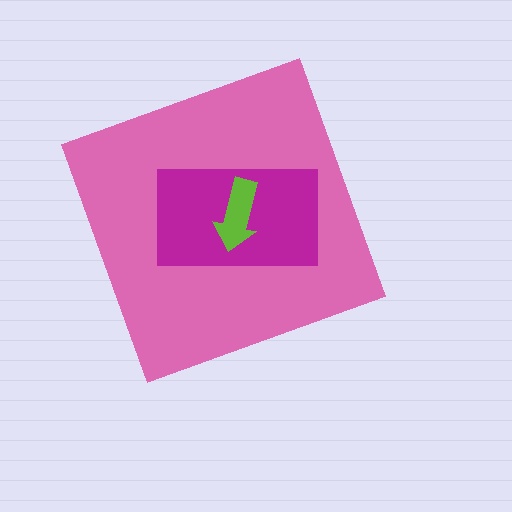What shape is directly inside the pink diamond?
The magenta rectangle.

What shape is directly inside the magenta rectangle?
The lime arrow.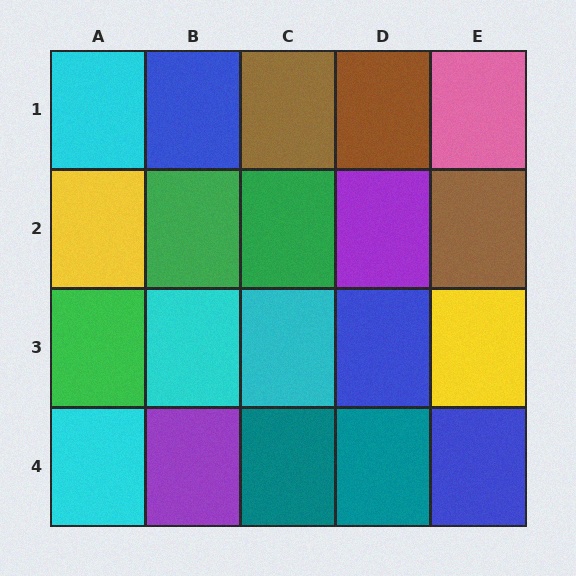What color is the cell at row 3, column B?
Cyan.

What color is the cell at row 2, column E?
Brown.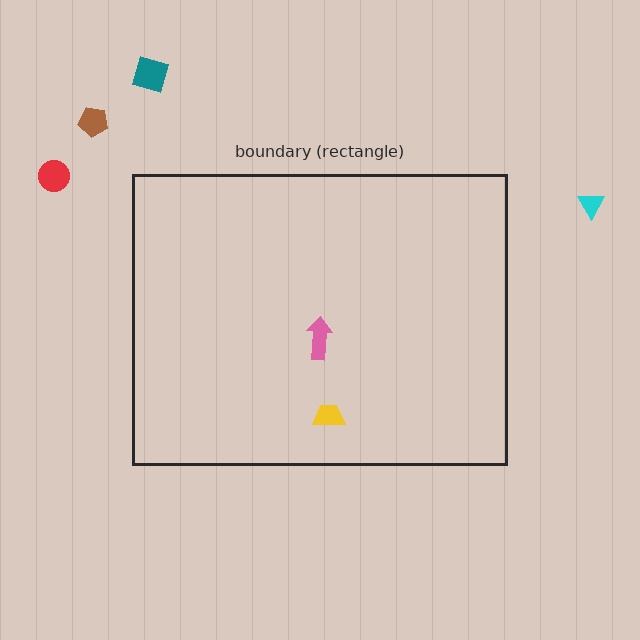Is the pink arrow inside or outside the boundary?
Inside.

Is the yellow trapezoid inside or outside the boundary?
Inside.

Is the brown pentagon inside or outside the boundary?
Outside.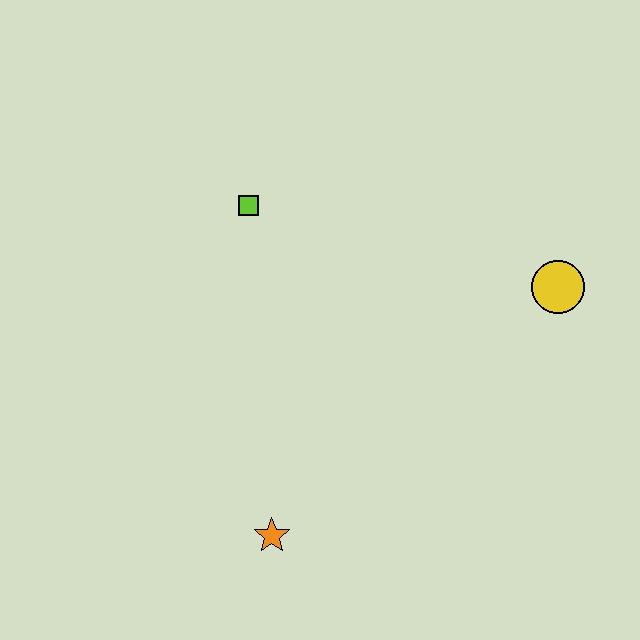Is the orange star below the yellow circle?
Yes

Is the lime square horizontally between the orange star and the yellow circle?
No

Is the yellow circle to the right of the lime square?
Yes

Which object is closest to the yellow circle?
The lime square is closest to the yellow circle.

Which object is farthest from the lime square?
The orange star is farthest from the lime square.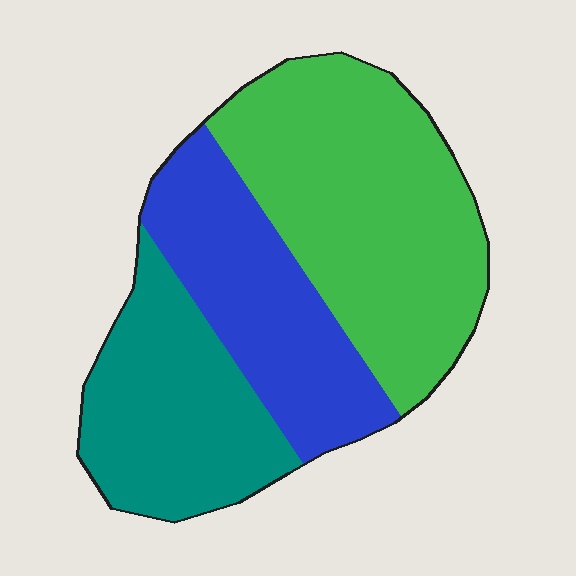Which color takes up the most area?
Green, at roughly 45%.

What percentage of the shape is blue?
Blue covers 28% of the shape.